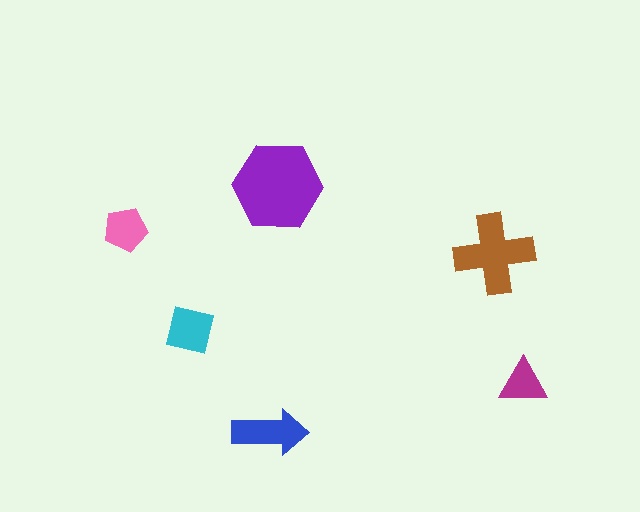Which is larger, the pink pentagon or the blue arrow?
The blue arrow.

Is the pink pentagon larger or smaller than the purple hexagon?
Smaller.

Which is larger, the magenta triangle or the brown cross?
The brown cross.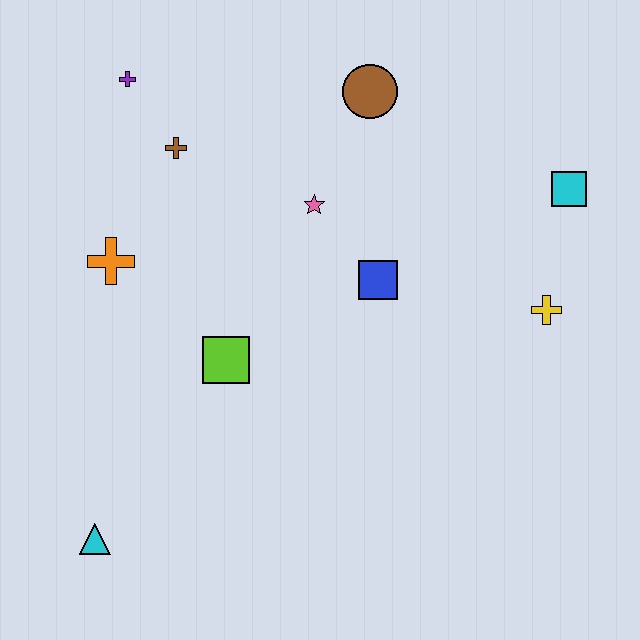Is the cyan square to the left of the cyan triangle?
No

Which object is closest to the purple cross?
The brown cross is closest to the purple cross.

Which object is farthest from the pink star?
The cyan triangle is farthest from the pink star.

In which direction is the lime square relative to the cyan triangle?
The lime square is above the cyan triangle.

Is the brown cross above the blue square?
Yes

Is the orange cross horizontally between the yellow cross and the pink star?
No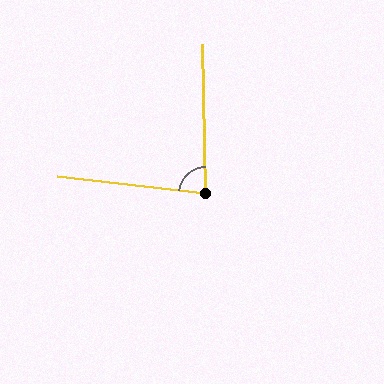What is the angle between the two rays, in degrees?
Approximately 82 degrees.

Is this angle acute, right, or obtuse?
It is acute.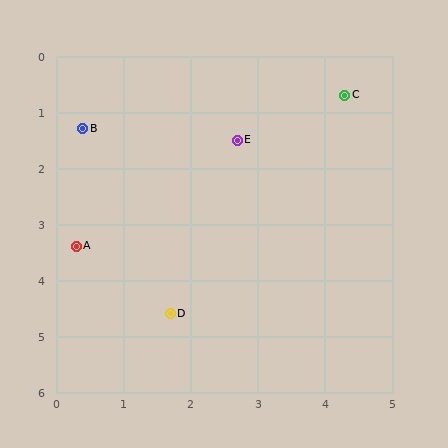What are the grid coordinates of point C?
Point C is at approximately (4.3, 0.7).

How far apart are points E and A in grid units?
Points E and A are about 3.1 grid units apart.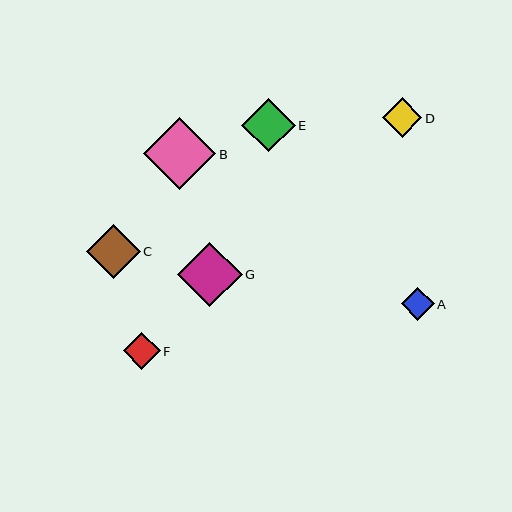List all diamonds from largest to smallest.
From largest to smallest: B, G, C, E, D, F, A.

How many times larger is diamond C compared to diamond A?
Diamond C is approximately 1.6 times the size of diamond A.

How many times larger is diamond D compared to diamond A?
Diamond D is approximately 1.2 times the size of diamond A.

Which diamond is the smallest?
Diamond A is the smallest with a size of approximately 33 pixels.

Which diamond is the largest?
Diamond B is the largest with a size of approximately 72 pixels.